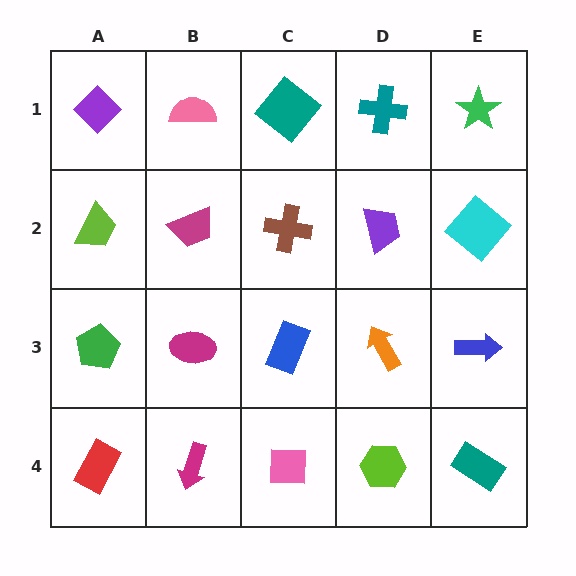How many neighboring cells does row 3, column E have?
3.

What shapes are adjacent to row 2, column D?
A teal cross (row 1, column D), an orange arrow (row 3, column D), a brown cross (row 2, column C), a cyan diamond (row 2, column E).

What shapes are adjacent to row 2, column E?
A green star (row 1, column E), a blue arrow (row 3, column E), a purple trapezoid (row 2, column D).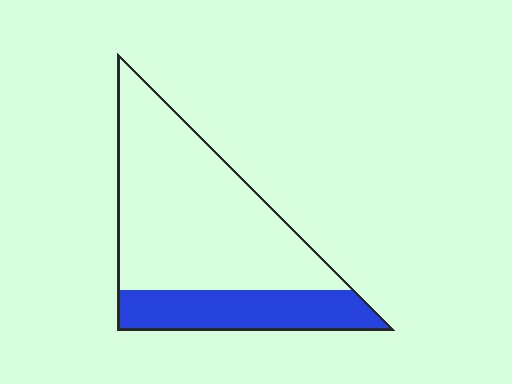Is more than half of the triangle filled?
No.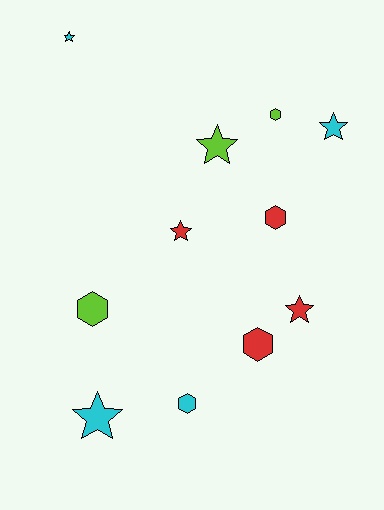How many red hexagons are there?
There are 2 red hexagons.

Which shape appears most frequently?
Star, with 6 objects.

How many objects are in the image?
There are 11 objects.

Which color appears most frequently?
Red, with 4 objects.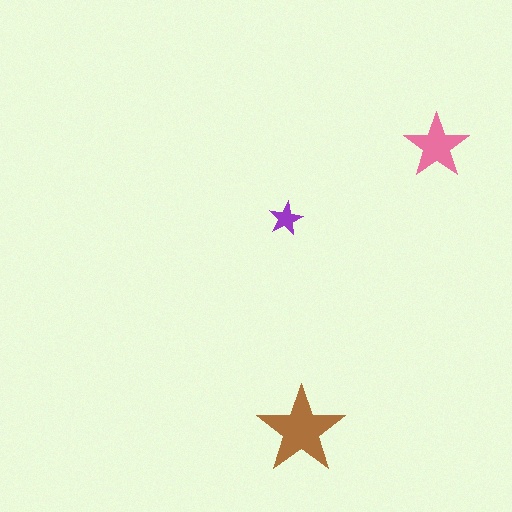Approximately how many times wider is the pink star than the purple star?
About 2 times wider.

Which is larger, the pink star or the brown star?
The brown one.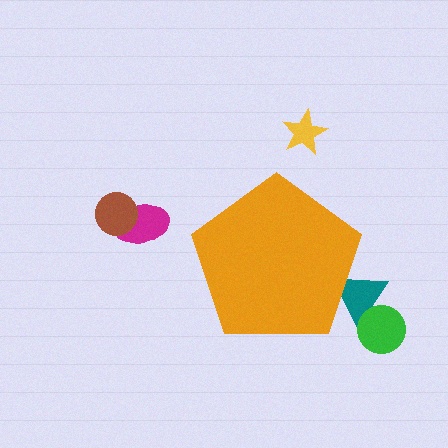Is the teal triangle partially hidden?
Yes, the teal triangle is partially hidden behind the orange pentagon.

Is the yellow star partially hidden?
No, the yellow star is fully visible.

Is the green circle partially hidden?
No, the green circle is fully visible.